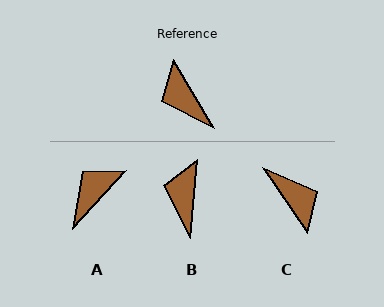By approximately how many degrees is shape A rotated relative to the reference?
Approximately 73 degrees clockwise.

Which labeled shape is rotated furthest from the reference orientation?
C, about 176 degrees away.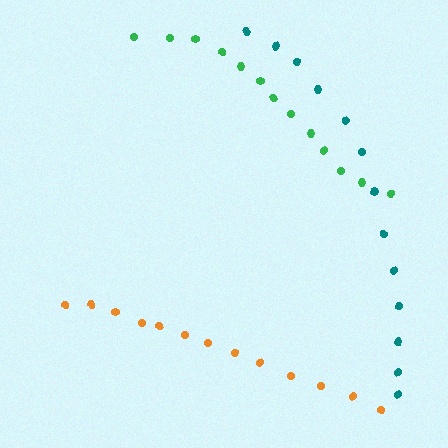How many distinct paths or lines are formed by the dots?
There are 3 distinct paths.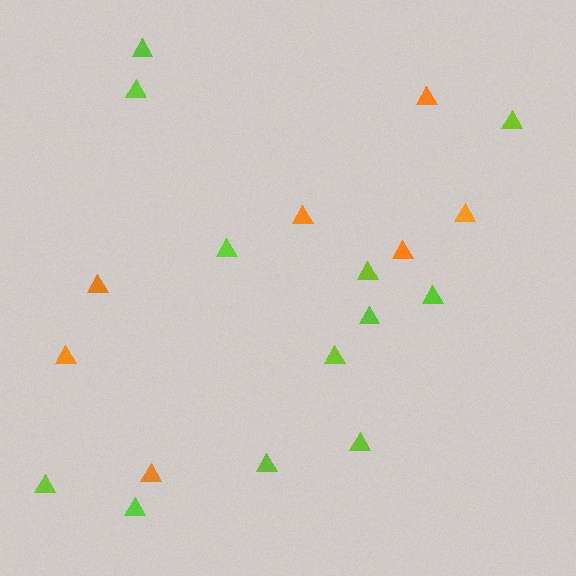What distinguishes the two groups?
There are 2 groups: one group of lime triangles (12) and one group of orange triangles (7).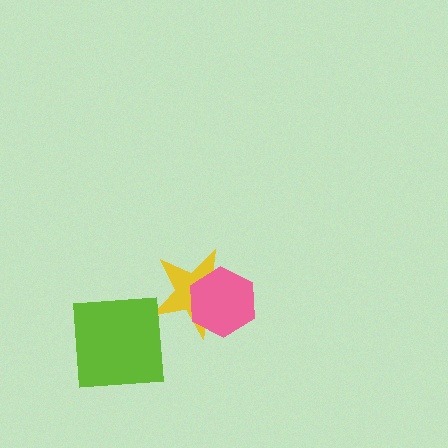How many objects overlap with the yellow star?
1 object overlaps with the yellow star.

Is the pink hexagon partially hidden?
No, no other shape covers it.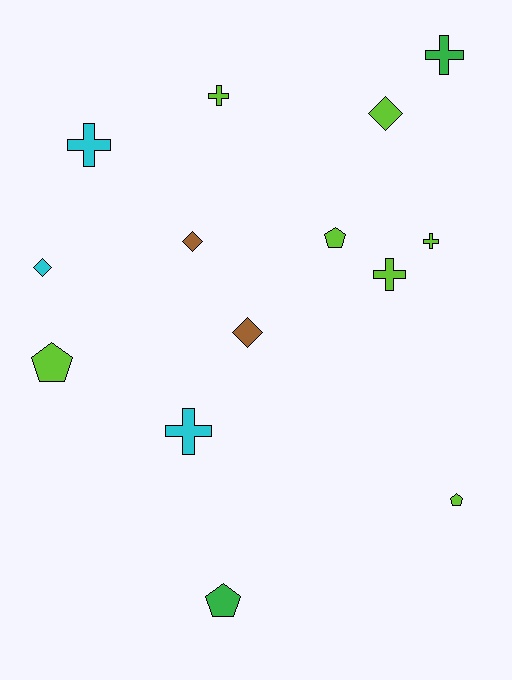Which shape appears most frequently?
Cross, with 6 objects.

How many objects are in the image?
There are 14 objects.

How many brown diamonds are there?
There are 2 brown diamonds.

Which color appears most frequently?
Lime, with 7 objects.